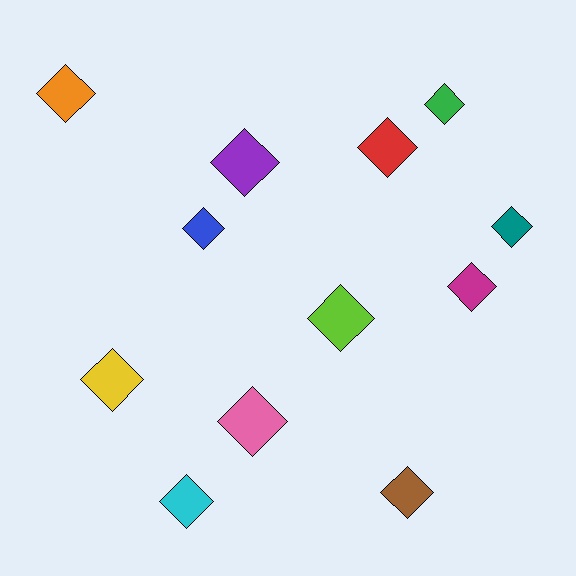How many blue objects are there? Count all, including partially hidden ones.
There is 1 blue object.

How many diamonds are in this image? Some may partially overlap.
There are 12 diamonds.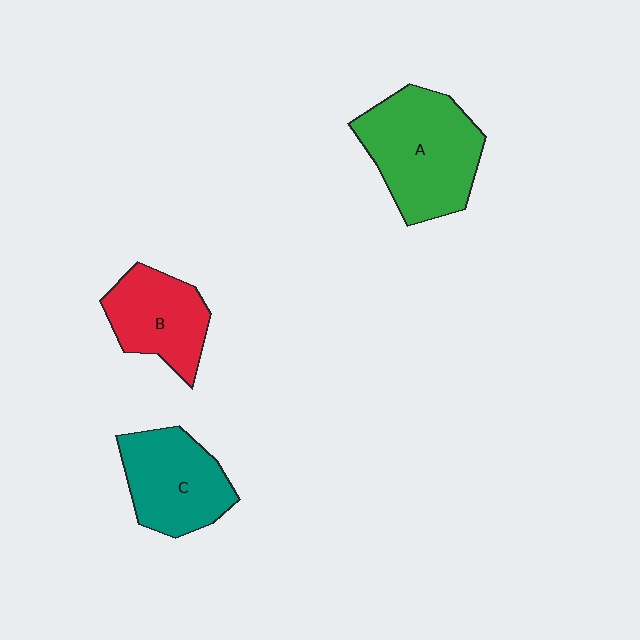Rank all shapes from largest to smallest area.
From largest to smallest: A (green), C (teal), B (red).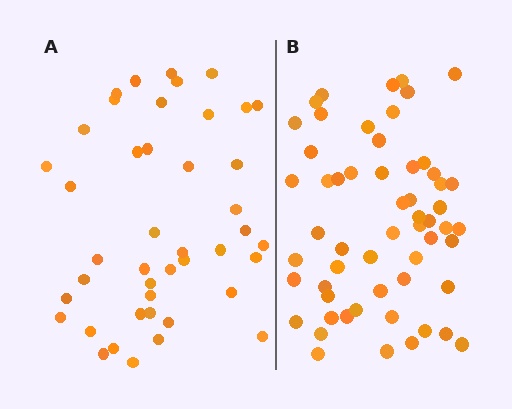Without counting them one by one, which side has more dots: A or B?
Region B (the right region) has more dots.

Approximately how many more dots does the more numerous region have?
Region B has approximately 15 more dots than region A.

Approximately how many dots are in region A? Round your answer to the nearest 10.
About 40 dots. (The exact count is 43, which rounds to 40.)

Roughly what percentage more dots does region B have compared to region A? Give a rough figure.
About 35% more.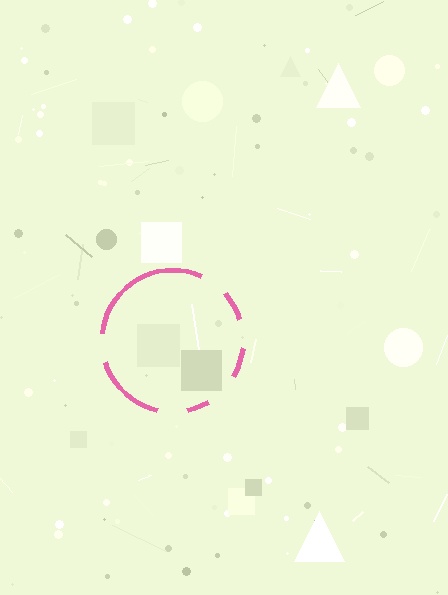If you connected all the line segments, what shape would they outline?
They would outline a circle.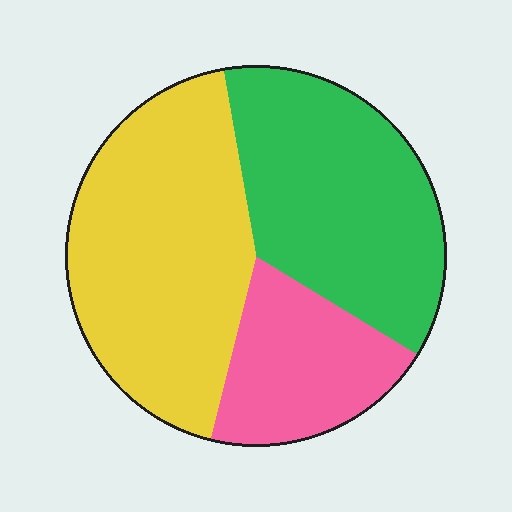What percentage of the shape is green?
Green covers around 35% of the shape.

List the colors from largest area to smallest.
From largest to smallest: yellow, green, pink.